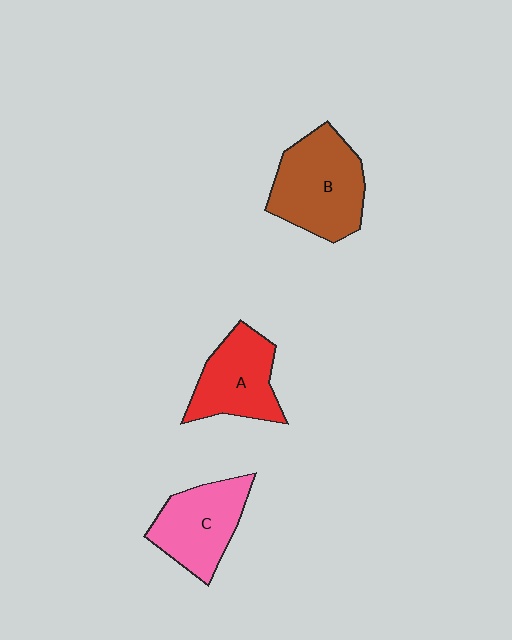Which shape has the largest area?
Shape B (brown).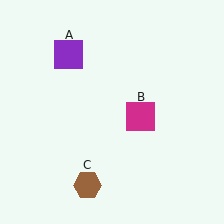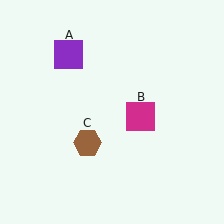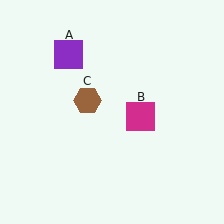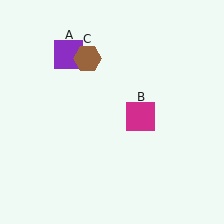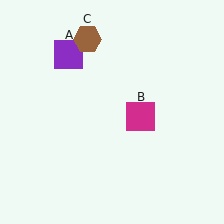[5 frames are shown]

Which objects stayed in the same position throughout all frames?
Purple square (object A) and magenta square (object B) remained stationary.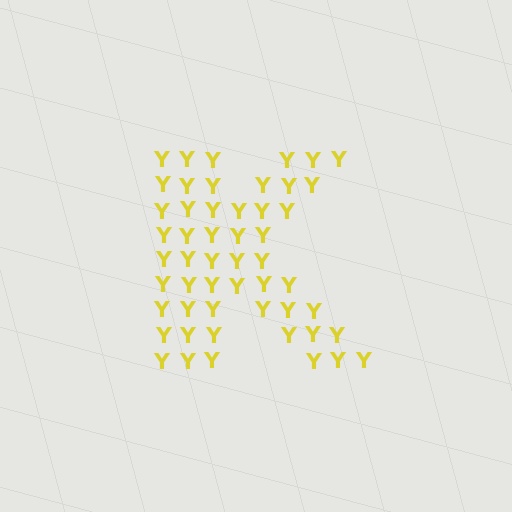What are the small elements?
The small elements are letter Y's.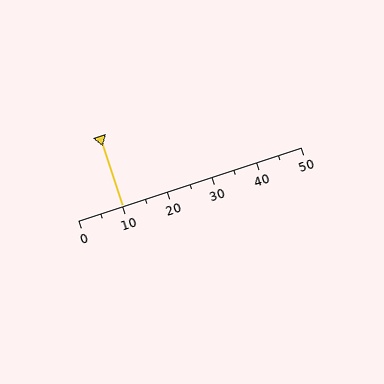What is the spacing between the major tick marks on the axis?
The major ticks are spaced 10 apart.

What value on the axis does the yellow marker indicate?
The marker indicates approximately 10.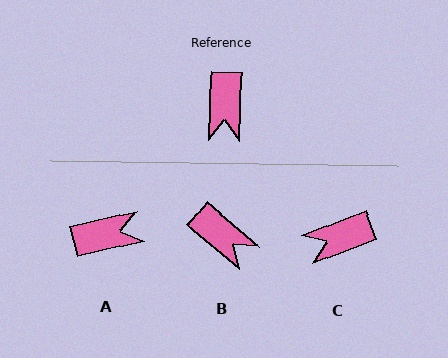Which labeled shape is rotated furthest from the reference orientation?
A, about 106 degrees away.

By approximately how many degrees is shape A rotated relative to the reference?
Approximately 106 degrees counter-clockwise.